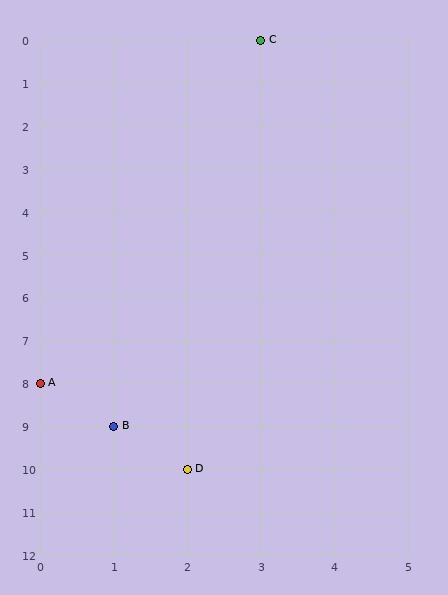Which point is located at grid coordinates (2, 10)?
Point D is at (2, 10).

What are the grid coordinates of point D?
Point D is at grid coordinates (2, 10).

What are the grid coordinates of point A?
Point A is at grid coordinates (0, 8).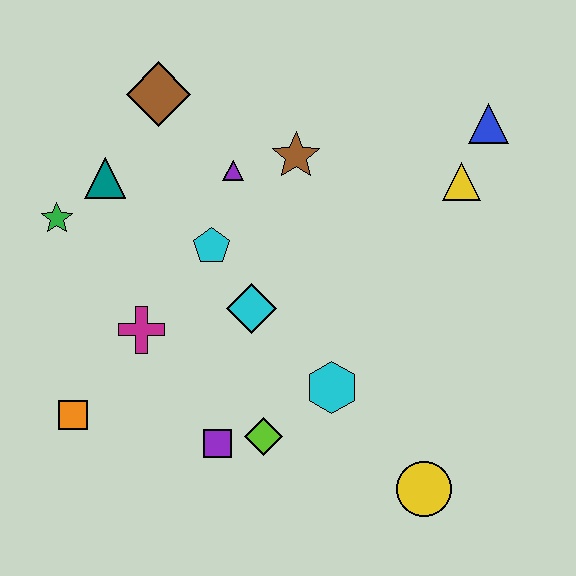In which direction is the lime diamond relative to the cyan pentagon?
The lime diamond is below the cyan pentagon.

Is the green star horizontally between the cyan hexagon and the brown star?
No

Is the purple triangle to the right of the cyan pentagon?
Yes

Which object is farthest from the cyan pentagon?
The yellow circle is farthest from the cyan pentagon.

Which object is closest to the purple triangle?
The brown star is closest to the purple triangle.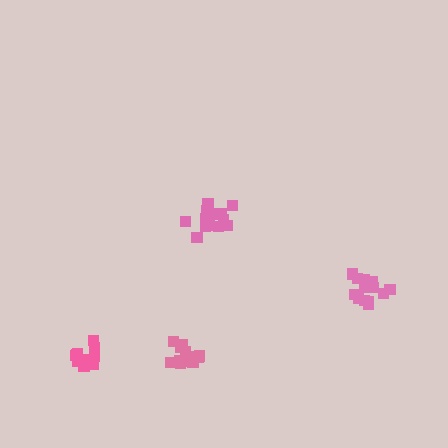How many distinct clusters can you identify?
There are 4 distinct clusters.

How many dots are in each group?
Group 1: 11 dots, Group 2: 14 dots, Group 3: 14 dots, Group 4: 12 dots (51 total).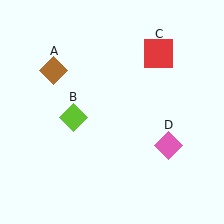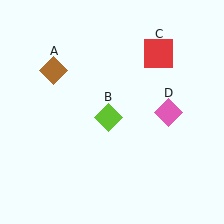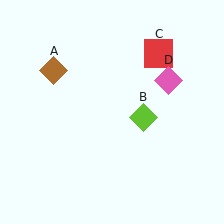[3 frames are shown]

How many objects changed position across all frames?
2 objects changed position: lime diamond (object B), pink diamond (object D).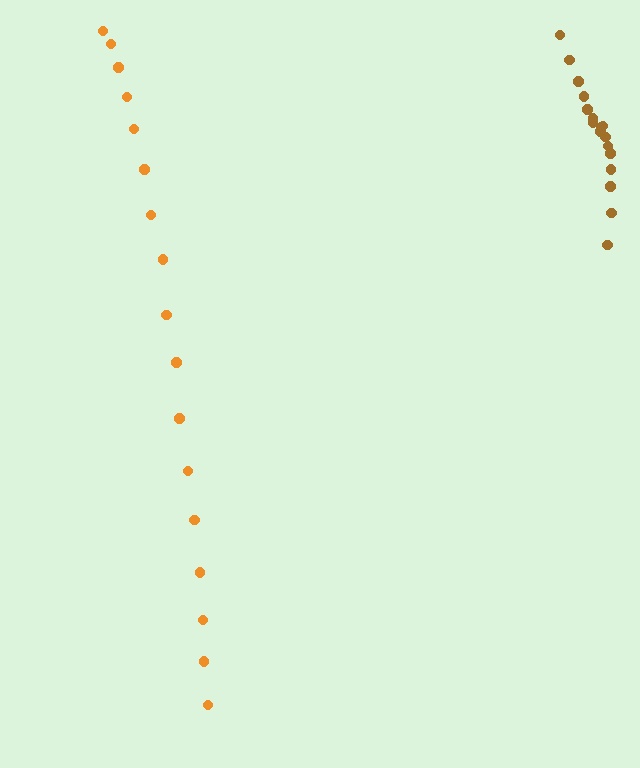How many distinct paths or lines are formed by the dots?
There are 2 distinct paths.